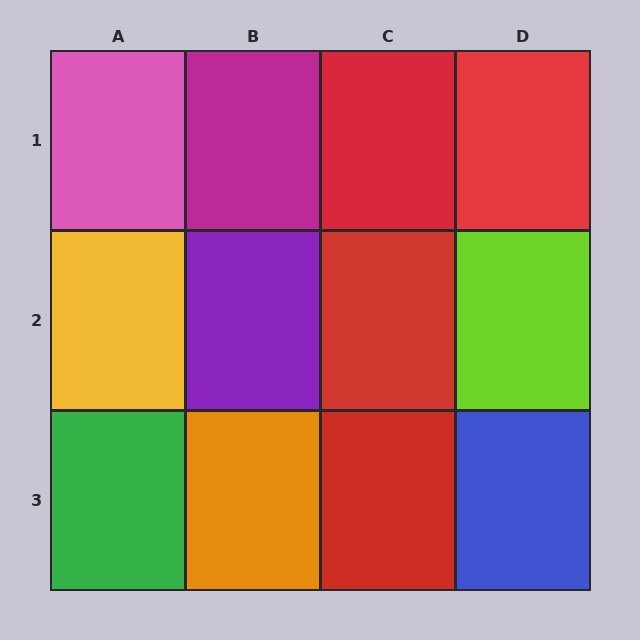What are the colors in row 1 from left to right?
Pink, magenta, red, red.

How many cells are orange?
1 cell is orange.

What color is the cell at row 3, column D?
Blue.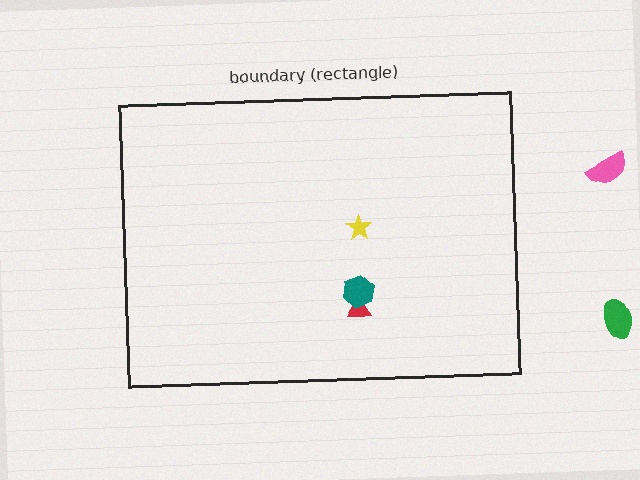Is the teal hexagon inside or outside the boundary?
Inside.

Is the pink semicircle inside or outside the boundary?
Outside.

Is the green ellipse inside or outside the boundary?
Outside.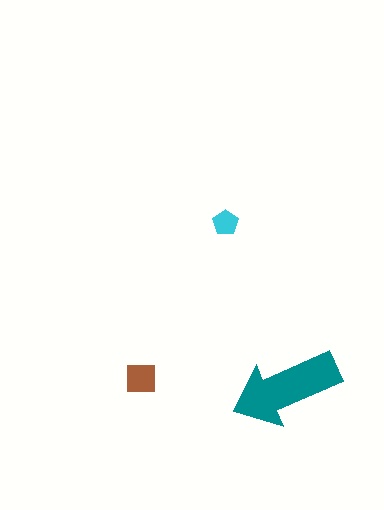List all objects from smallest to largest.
The cyan pentagon, the brown square, the teal arrow.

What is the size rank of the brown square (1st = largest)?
2nd.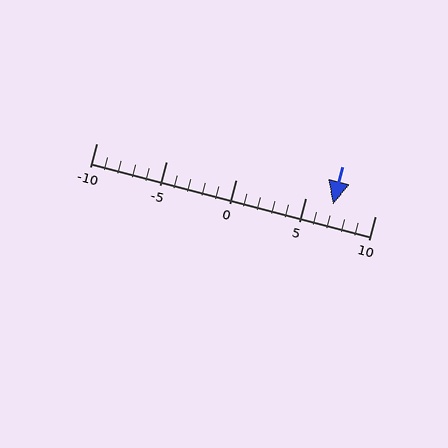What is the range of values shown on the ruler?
The ruler shows values from -10 to 10.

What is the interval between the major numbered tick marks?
The major tick marks are spaced 5 units apart.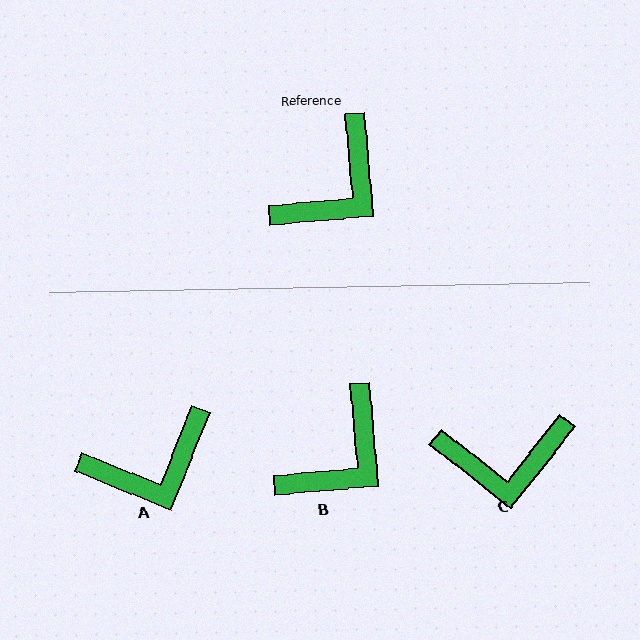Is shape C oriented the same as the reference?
No, it is off by about 43 degrees.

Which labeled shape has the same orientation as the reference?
B.